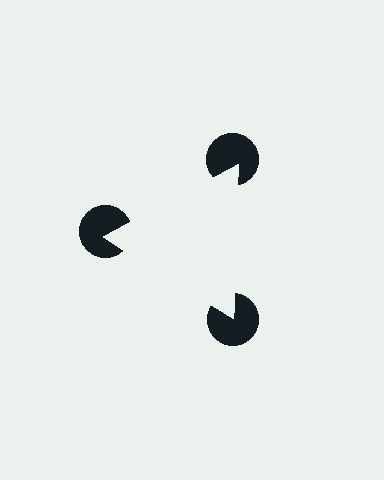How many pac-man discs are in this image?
There are 3 — one at each vertex of the illusory triangle.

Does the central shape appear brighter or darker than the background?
It typically appears slightly brighter than the background, even though no actual brightness change is drawn.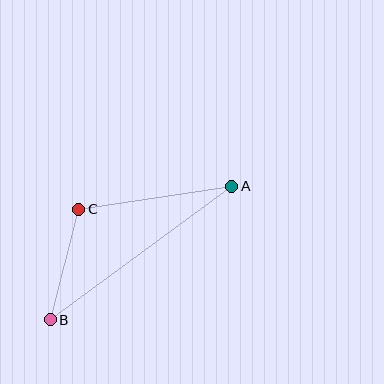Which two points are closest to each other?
Points B and C are closest to each other.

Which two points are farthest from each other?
Points A and B are farthest from each other.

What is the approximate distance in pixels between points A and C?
The distance between A and C is approximately 155 pixels.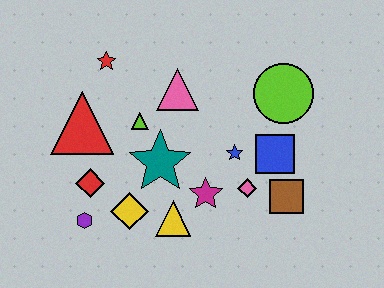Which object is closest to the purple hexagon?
The red diamond is closest to the purple hexagon.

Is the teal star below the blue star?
Yes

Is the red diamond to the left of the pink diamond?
Yes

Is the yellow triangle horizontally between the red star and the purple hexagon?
No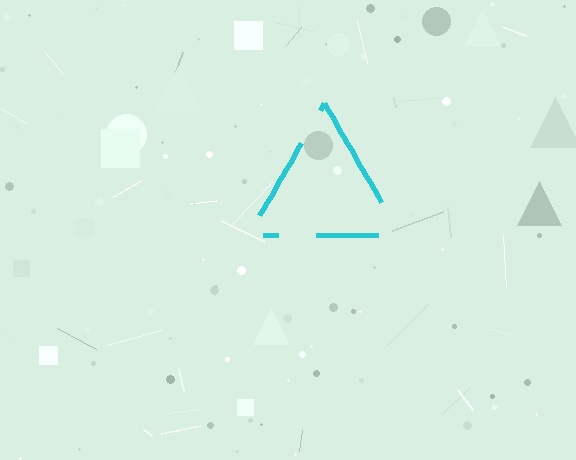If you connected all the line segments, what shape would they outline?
They would outline a triangle.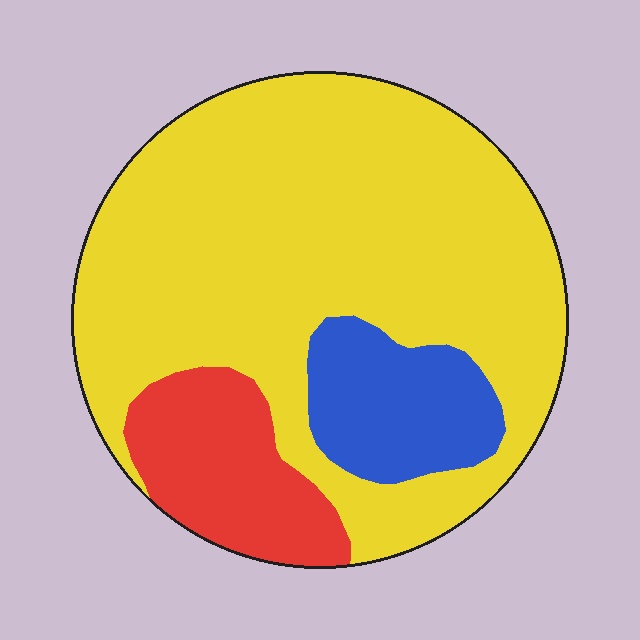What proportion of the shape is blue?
Blue takes up about one eighth (1/8) of the shape.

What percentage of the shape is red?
Red covers roughly 15% of the shape.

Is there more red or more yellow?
Yellow.